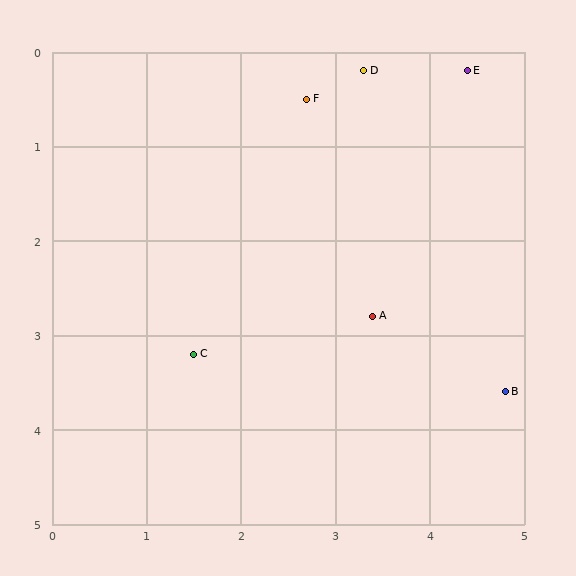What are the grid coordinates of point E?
Point E is at approximately (4.4, 0.2).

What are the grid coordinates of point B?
Point B is at approximately (4.8, 3.6).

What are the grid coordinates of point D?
Point D is at approximately (3.3, 0.2).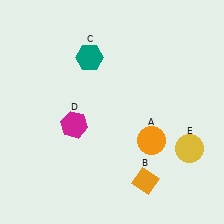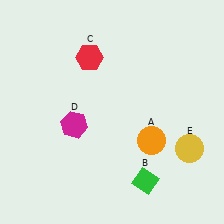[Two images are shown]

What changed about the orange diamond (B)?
In Image 1, B is orange. In Image 2, it changed to green.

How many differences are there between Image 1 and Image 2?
There are 2 differences between the two images.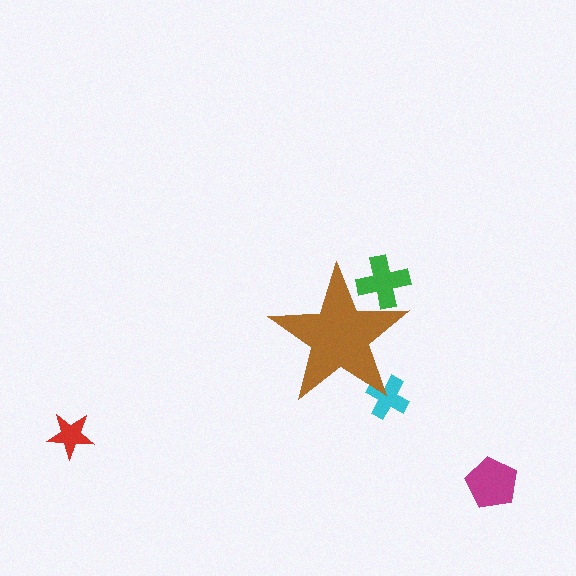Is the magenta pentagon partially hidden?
No, the magenta pentagon is fully visible.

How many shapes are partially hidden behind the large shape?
2 shapes are partially hidden.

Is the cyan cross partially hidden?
Yes, the cyan cross is partially hidden behind the brown star.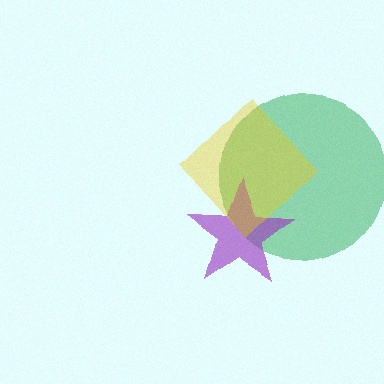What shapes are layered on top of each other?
The layered shapes are: a green circle, a purple star, a yellow diamond.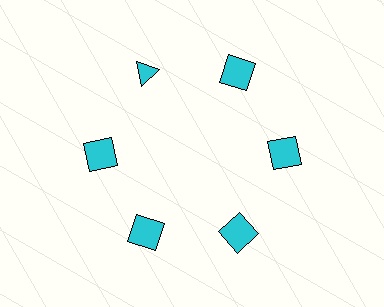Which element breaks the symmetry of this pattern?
The cyan triangle at roughly the 11 o'clock position breaks the symmetry. All other shapes are cyan squares.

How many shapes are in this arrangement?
There are 6 shapes arranged in a ring pattern.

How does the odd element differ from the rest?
It has a different shape: triangle instead of square.